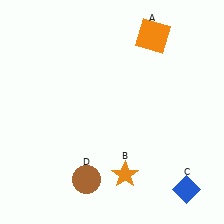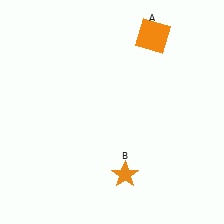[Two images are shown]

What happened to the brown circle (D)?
The brown circle (D) was removed in Image 2. It was in the bottom-left area of Image 1.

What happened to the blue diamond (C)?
The blue diamond (C) was removed in Image 2. It was in the bottom-right area of Image 1.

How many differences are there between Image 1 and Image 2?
There are 2 differences between the two images.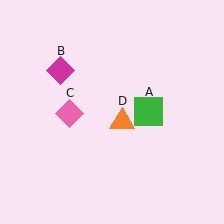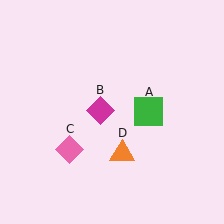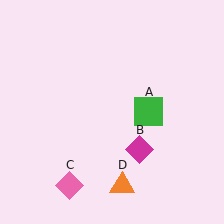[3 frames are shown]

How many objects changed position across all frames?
3 objects changed position: magenta diamond (object B), pink diamond (object C), orange triangle (object D).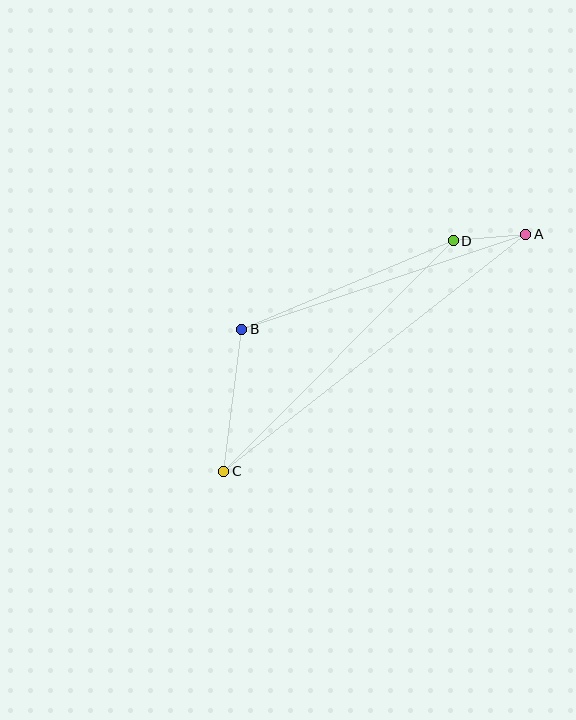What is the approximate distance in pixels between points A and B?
The distance between A and B is approximately 300 pixels.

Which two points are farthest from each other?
Points A and C are farthest from each other.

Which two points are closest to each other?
Points A and D are closest to each other.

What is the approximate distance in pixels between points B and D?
The distance between B and D is approximately 229 pixels.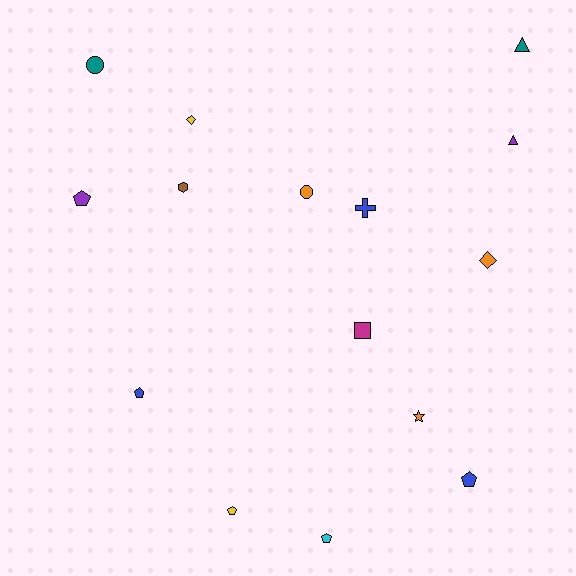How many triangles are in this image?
There are 2 triangles.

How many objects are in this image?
There are 15 objects.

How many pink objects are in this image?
There are no pink objects.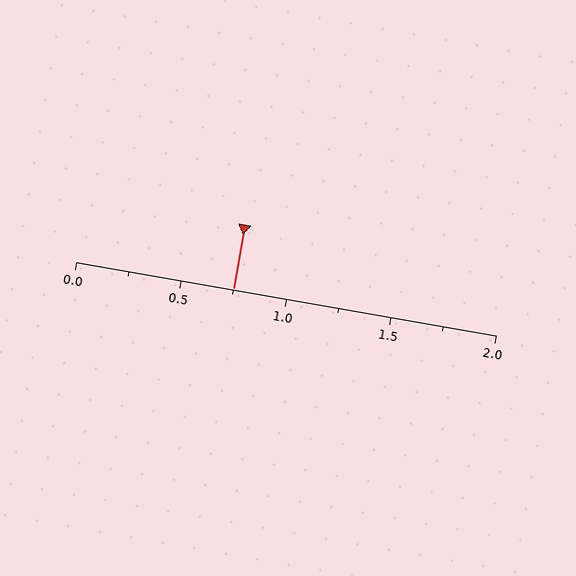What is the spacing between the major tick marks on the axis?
The major ticks are spaced 0.5 apart.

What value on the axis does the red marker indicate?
The marker indicates approximately 0.75.